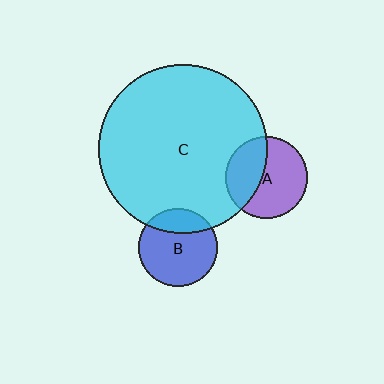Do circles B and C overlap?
Yes.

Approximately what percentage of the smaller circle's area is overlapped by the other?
Approximately 25%.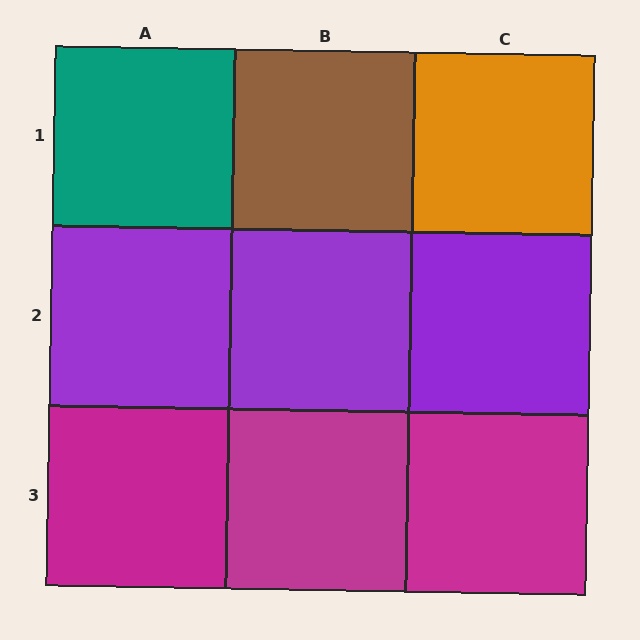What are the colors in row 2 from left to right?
Purple, purple, purple.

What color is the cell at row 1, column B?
Brown.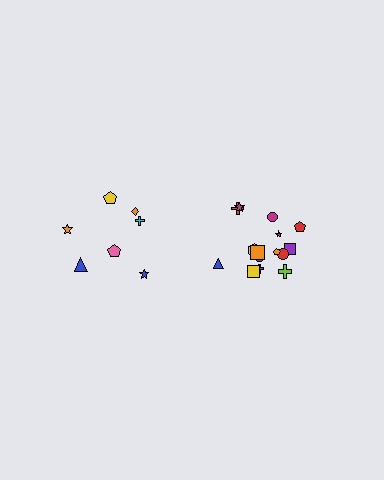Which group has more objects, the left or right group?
The right group.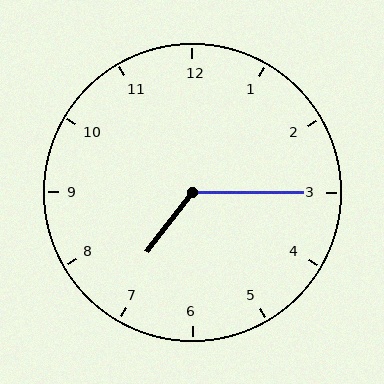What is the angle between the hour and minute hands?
Approximately 128 degrees.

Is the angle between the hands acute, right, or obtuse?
It is obtuse.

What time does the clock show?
7:15.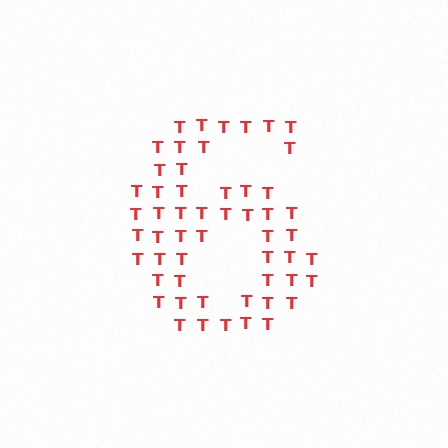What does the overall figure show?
The overall figure shows the digit 6.